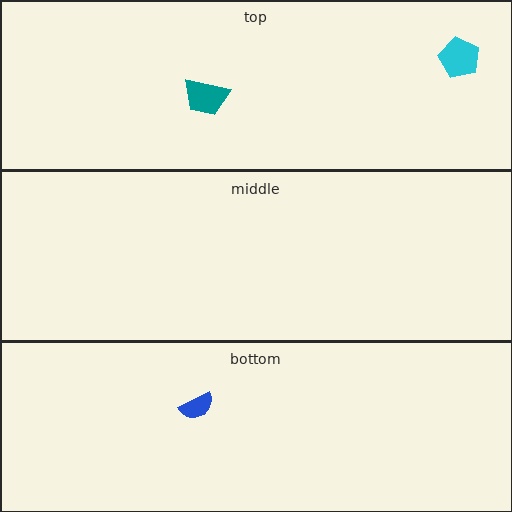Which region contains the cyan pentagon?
The top region.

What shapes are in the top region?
The cyan pentagon, the teal trapezoid.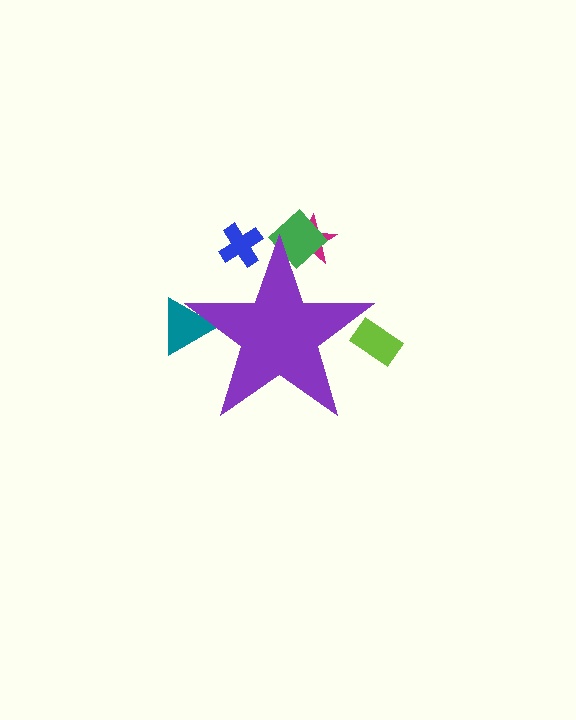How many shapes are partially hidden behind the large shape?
5 shapes are partially hidden.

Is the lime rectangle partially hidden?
Yes, the lime rectangle is partially hidden behind the purple star.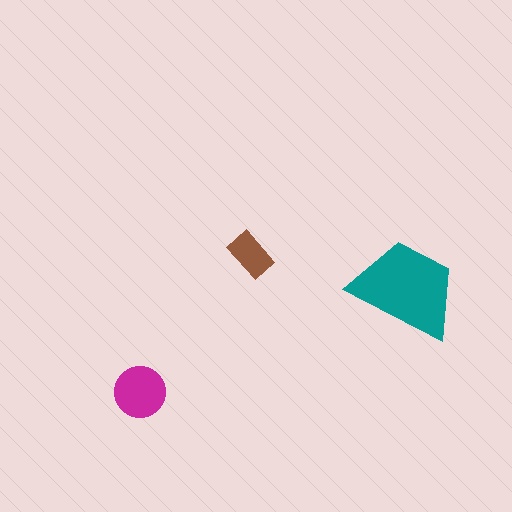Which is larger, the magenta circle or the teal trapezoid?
The teal trapezoid.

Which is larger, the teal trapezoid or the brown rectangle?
The teal trapezoid.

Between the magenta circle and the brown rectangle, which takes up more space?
The magenta circle.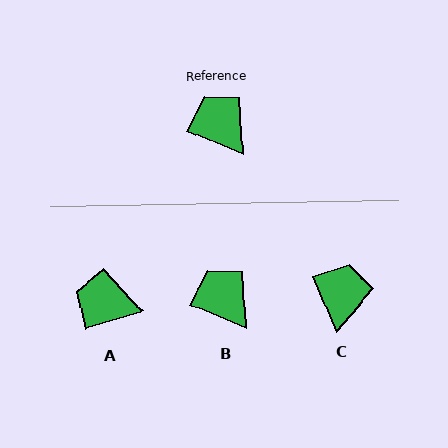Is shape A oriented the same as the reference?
No, it is off by about 39 degrees.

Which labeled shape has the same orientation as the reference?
B.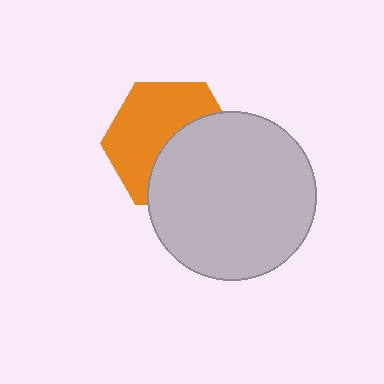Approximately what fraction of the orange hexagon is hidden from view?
Roughly 45% of the orange hexagon is hidden behind the light gray circle.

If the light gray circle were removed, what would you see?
You would see the complete orange hexagon.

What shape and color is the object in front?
The object in front is a light gray circle.